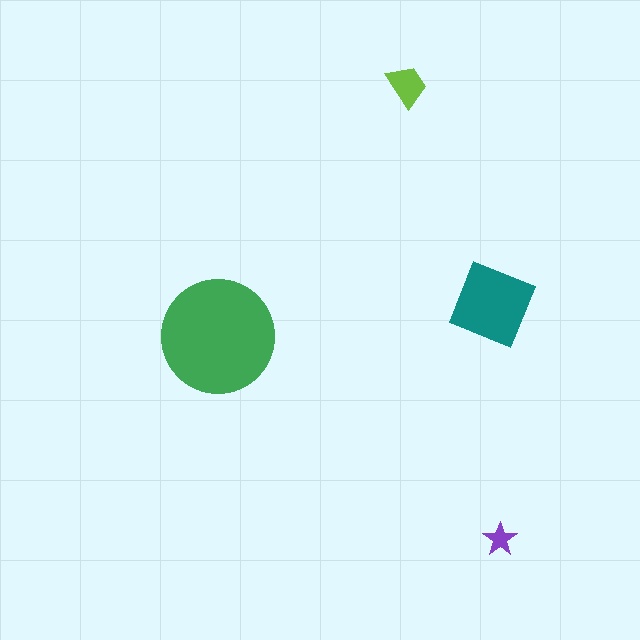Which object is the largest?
The green circle.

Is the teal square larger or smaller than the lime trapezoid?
Larger.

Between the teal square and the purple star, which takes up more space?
The teal square.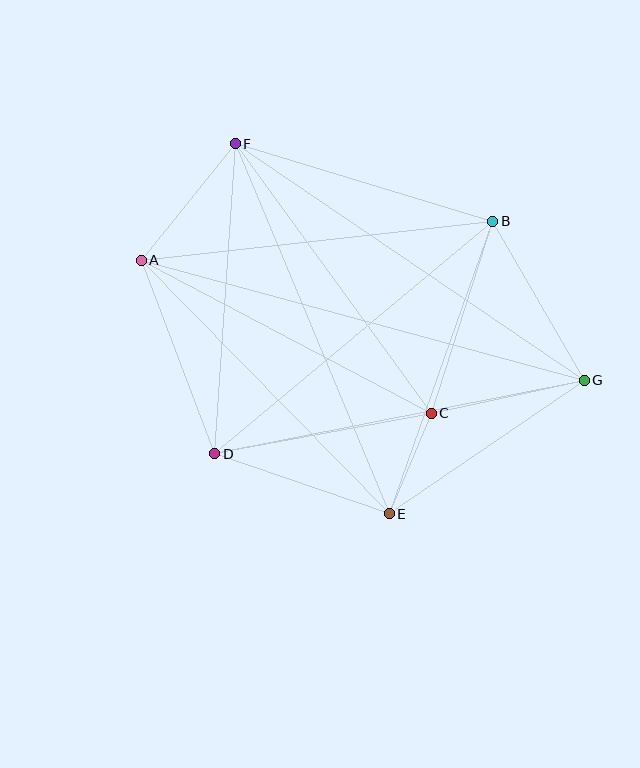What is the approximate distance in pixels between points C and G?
The distance between C and G is approximately 157 pixels.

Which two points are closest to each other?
Points C and E are closest to each other.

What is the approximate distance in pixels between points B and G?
The distance between B and G is approximately 183 pixels.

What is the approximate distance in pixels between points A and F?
The distance between A and F is approximately 150 pixels.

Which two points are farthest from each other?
Points A and G are farthest from each other.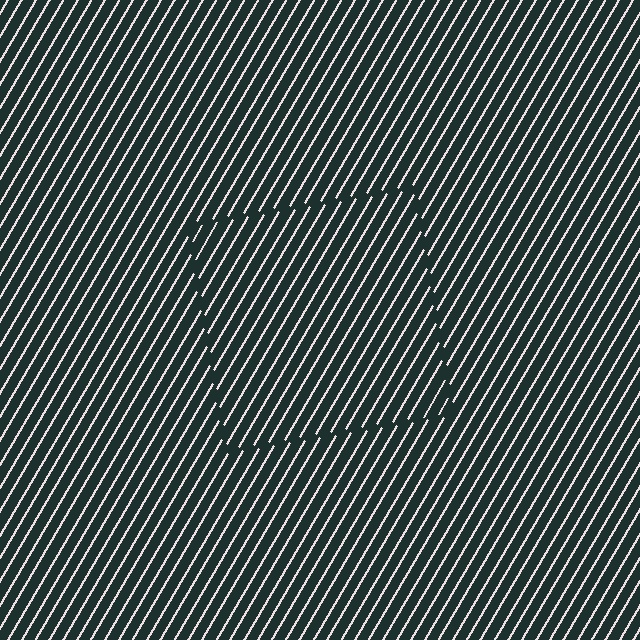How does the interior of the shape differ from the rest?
The interior of the shape contains the same grating, shifted by half a period — the contour is defined by the phase discontinuity where line-ends from the inner and outer gratings abut.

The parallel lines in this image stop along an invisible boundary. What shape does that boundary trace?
An illusory square. The interior of the shape contains the same grating, shifted by half a period — the contour is defined by the phase discontinuity where line-ends from the inner and outer gratings abut.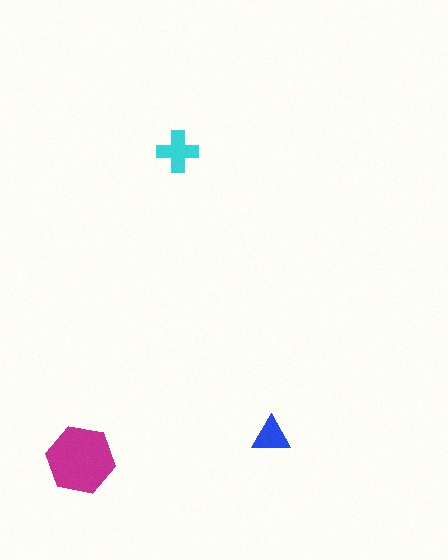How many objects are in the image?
There are 3 objects in the image.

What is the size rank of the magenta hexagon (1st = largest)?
1st.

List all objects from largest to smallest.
The magenta hexagon, the cyan cross, the blue triangle.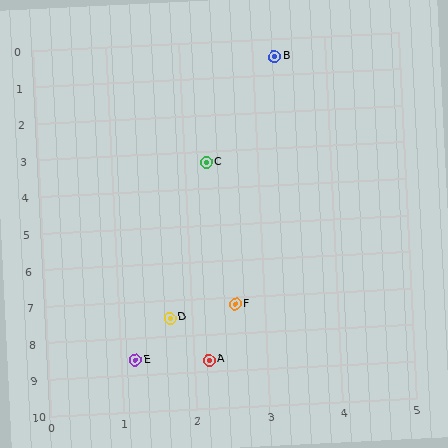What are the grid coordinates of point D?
Point D is at approximately (1.7, 7.5).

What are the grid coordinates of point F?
Point F is at approximately (2.6, 7.2).